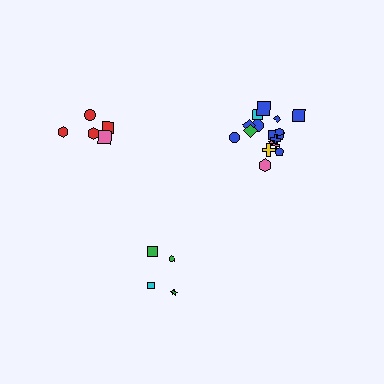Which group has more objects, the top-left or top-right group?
The top-right group.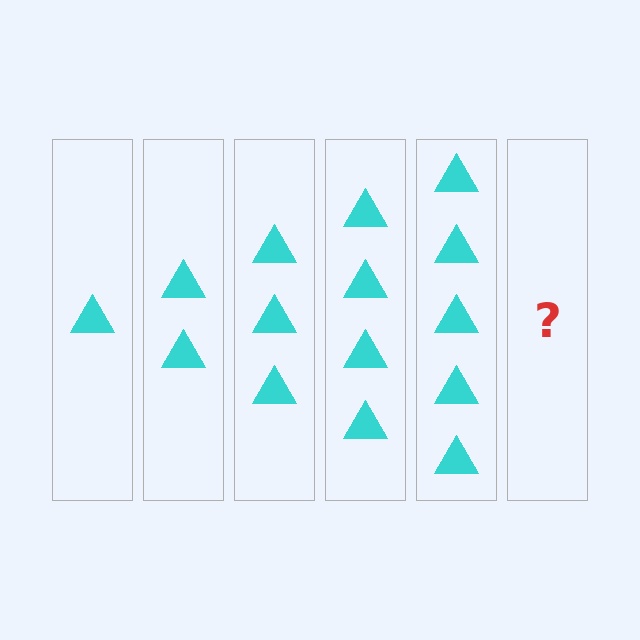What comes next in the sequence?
The next element should be 6 triangles.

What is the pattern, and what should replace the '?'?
The pattern is that each step adds one more triangle. The '?' should be 6 triangles.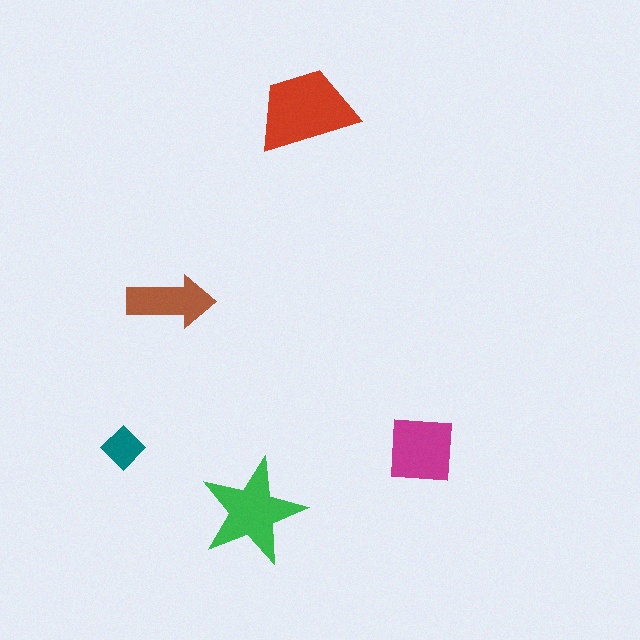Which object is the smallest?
The teal diamond.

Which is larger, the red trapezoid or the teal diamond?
The red trapezoid.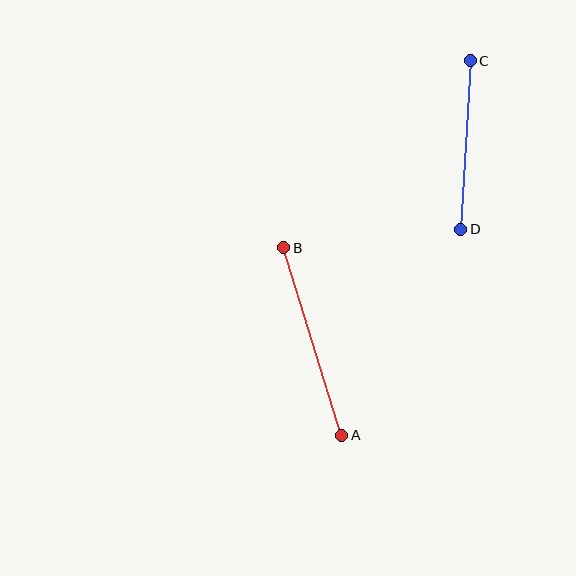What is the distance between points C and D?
The distance is approximately 169 pixels.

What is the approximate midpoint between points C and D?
The midpoint is at approximately (465, 145) pixels.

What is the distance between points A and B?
The distance is approximately 196 pixels.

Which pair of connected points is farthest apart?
Points A and B are farthest apart.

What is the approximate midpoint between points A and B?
The midpoint is at approximately (313, 341) pixels.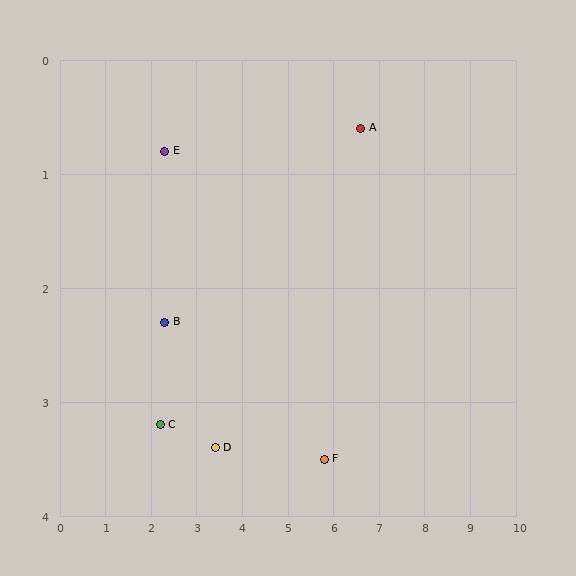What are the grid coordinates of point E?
Point E is at approximately (2.3, 0.8).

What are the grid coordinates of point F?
Point F is at approximately (5.8, 3.5).